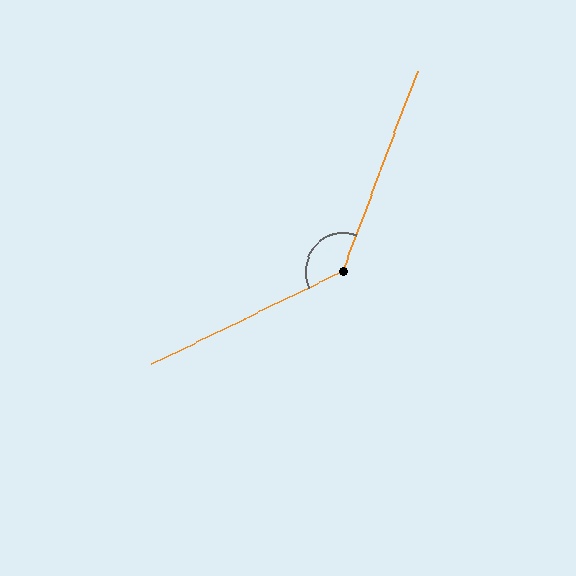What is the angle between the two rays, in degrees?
Approximately 136 degrees.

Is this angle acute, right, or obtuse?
It is obtuse.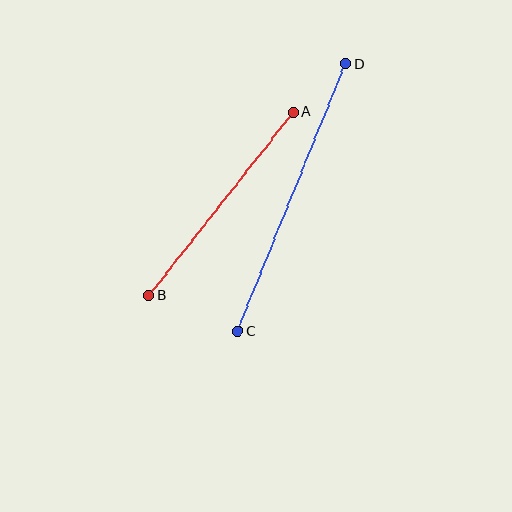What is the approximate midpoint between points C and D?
The midpoint is at approximately (292, 198) pixels.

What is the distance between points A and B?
The distance is approximately 233 pixels.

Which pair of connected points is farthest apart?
Points C and D are farthest apart.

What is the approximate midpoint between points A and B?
The midpoint is at approximately (221, 204) pixels.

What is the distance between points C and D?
The distance is approximately 289 pixels.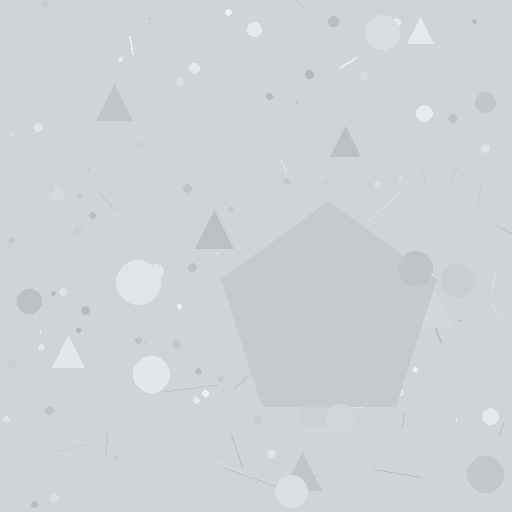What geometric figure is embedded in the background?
A pentagon is embedded in the background.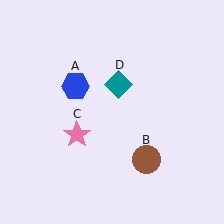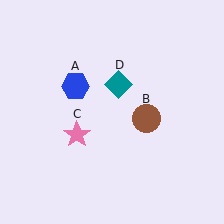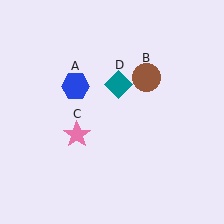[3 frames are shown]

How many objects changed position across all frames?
1 object changed position: brown circle (object B).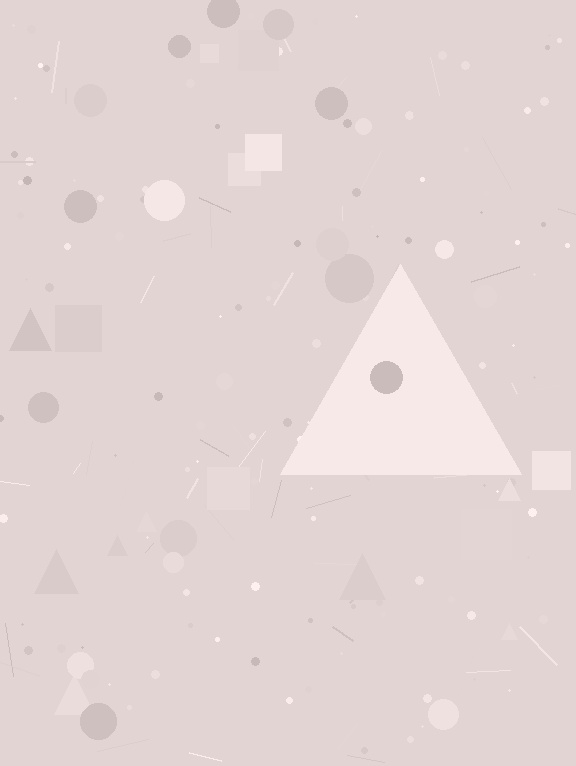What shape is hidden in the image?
A triangle is hidden in the image.